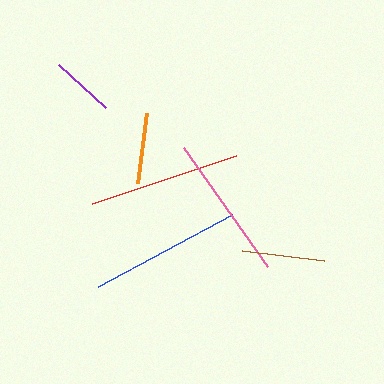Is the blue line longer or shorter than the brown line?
The blue line is longer than the brown line.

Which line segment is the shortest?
The purple line is the shortest at approximately 63 pixels.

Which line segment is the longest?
The blue line is the longest at approximately 153 pixels.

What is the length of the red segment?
The red segment is approximately 153 pixels long.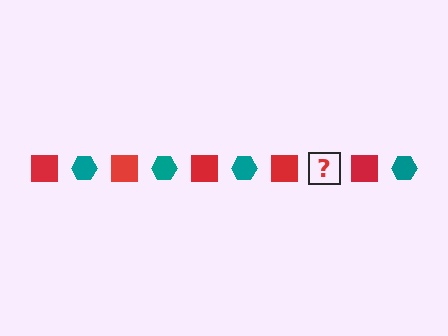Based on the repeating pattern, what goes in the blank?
The blank should be a teal hexagon.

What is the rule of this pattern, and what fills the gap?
The rule is that the pattern alternates between red square and teal hexagon. The gap should be filled with a teal hexagon.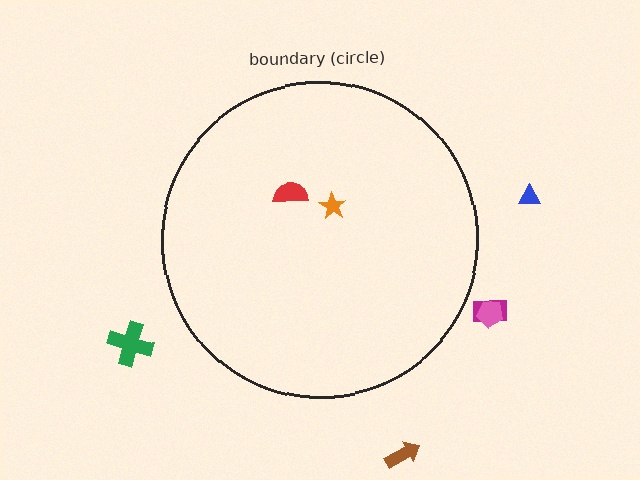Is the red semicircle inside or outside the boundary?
Inside.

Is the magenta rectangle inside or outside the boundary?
Outside.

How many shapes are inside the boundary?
2 inside, 5 outside.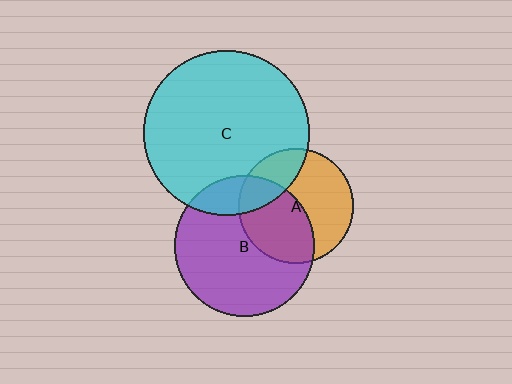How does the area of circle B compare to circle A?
Approximately 1.5 times.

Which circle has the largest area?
Circle C (cyan).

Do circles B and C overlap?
Yes.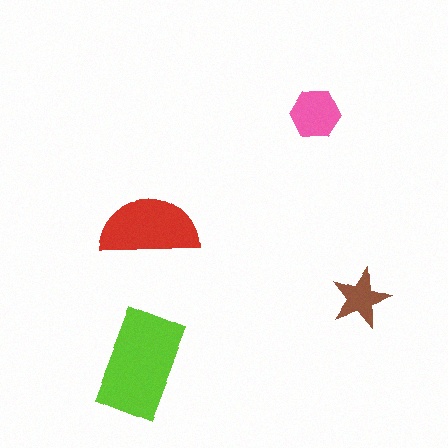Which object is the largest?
The lime rectangle.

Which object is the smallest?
The brown star.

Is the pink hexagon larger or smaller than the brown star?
Larger.